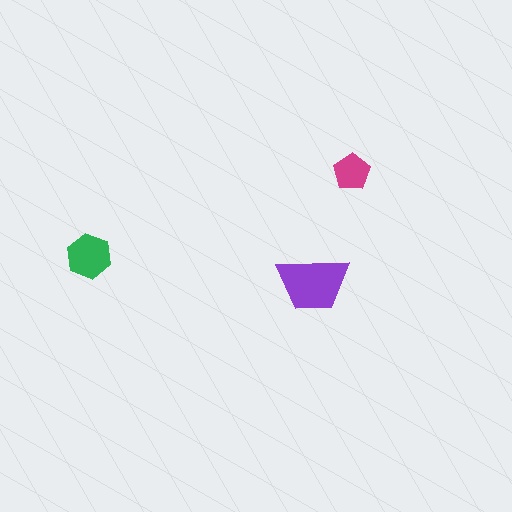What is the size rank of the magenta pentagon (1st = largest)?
3rd.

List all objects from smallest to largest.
The magenta pentagon, the green hexagon, the purple trapezoid.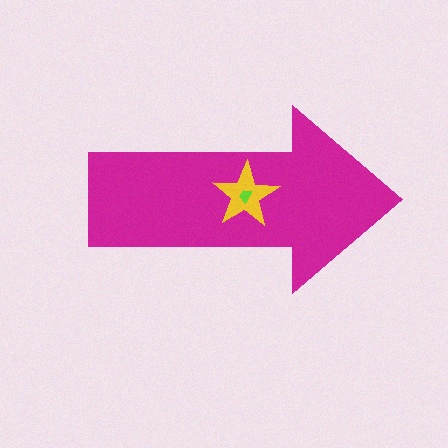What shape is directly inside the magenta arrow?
The yellow star.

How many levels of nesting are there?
3.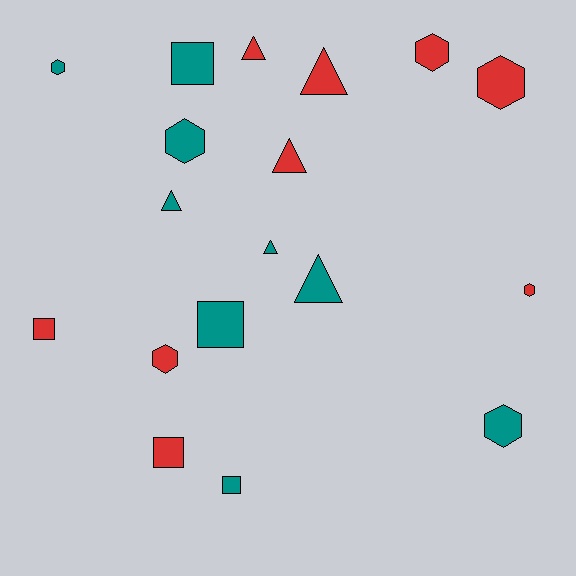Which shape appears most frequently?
Hexagon, with 7 objects.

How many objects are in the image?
There are 18 objects.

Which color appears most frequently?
Red, with 9 objects.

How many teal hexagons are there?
There are 3 teal hexagons.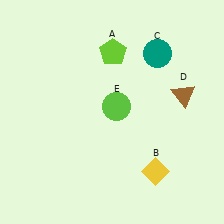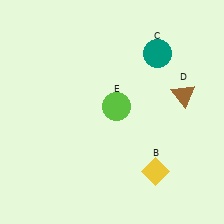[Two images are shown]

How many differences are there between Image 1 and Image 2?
There is 1 difference between the two images.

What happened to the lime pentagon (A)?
The lime pentagon (A) was removed in Image 2. It was in the top-right area of Image 1.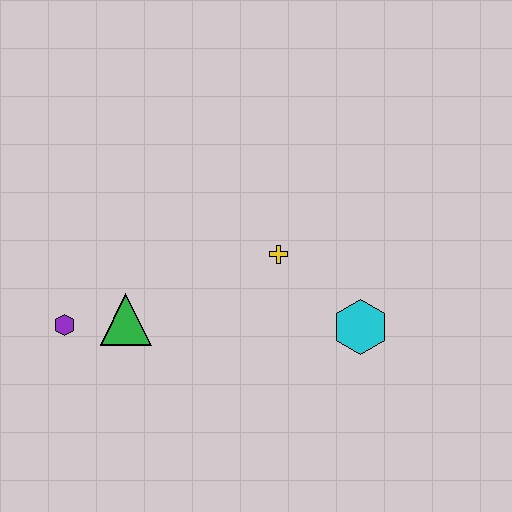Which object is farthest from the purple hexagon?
The cyan hexagon is farthest from the purple hexagon.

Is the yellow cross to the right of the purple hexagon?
Yes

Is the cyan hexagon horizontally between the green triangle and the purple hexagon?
No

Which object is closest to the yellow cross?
The cyan hexagon is closest to the yellow cross.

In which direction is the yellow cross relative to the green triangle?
The yellow cross is to the right of the green triangle.